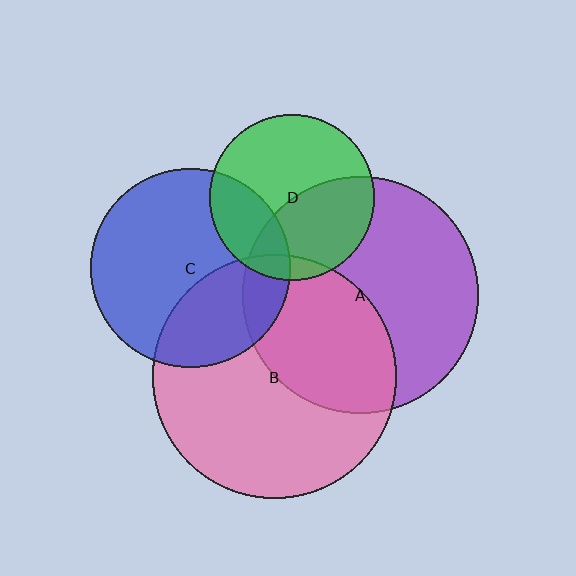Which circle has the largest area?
Circle B (pink).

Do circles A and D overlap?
Yes.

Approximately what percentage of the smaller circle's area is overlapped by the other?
Approximately 40%.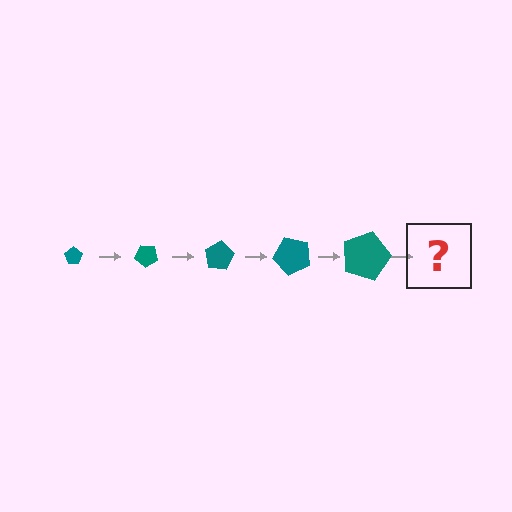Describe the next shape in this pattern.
It should be a pentagon, larger than the previous one and rotated 200 degrees from the start.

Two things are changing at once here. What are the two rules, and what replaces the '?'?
The two rules are that the pentagon grows larger each step and it rotates 40 degrees each step. The '?' should be a pentagon, larger than the previous one and rotated 200 degrees from the start.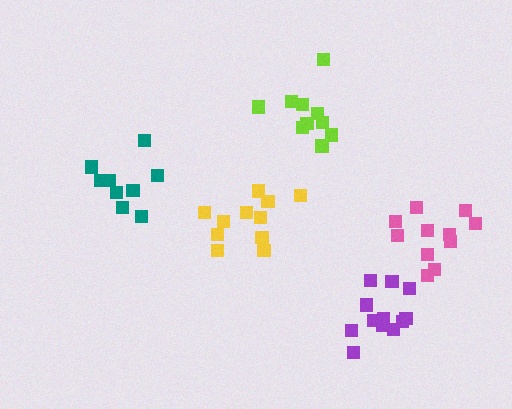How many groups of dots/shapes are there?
There are 5 groups.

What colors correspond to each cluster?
The clusters are colored: pink, yellow, lime, purple, teal.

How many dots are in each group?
Group 1: 11 dots, Group 2: 11 dots, Group 3: 10 dots, Group 4: 12 dots, Group 5: 9 dots (53 total).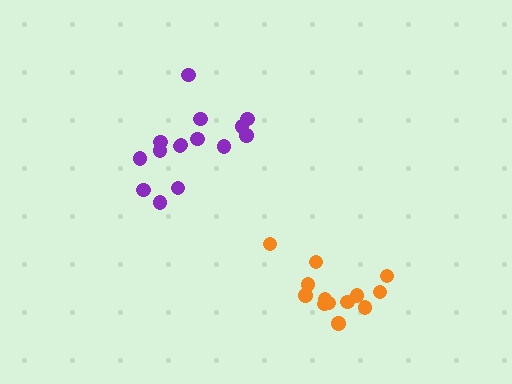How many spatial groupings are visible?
There are 2 spatial groupings.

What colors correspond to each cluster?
The clusters are colored: purple, orange.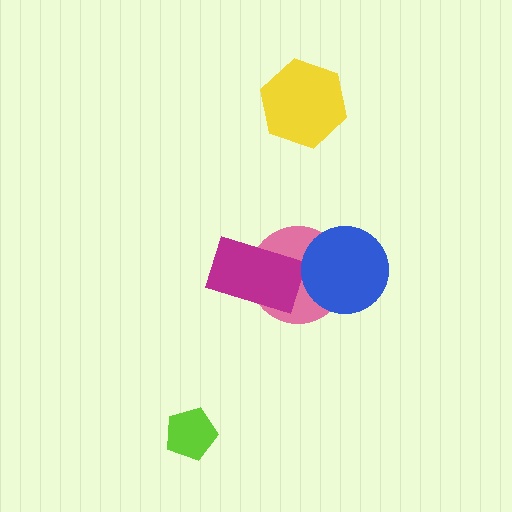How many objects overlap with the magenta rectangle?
1 object overlaps with the magenta rectangle.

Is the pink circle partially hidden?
Yes, it is partially covered by another shape.